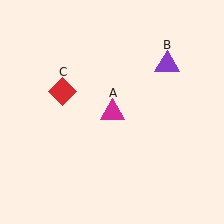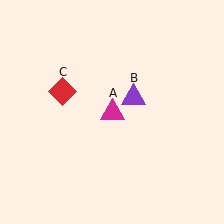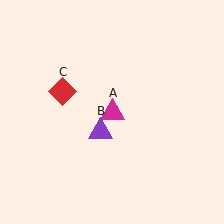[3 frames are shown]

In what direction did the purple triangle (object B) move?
The purple triangle (object B) moved down and to the left.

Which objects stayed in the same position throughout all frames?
Magenta triangle (object A) and red diamond (object C) remained stationary.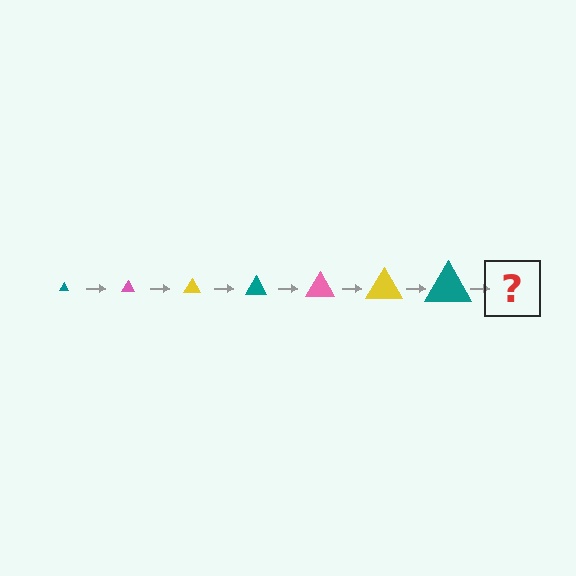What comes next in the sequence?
The next element should be a pink triangle, larger than the previous one.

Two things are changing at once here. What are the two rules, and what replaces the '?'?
The two rules are that the triangle grows larger each step and the color cycles through teal, pink, and yellow. The '?' should be a pink triangle, larger than the previous one.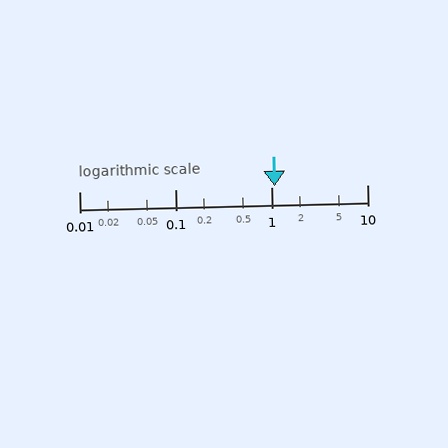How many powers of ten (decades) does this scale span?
The scale spans 3 decades, from 0.01 to 10.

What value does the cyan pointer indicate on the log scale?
The pointer indicates approximately 1.1.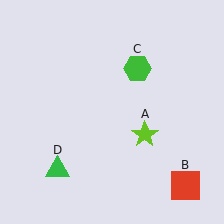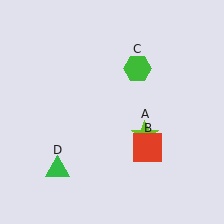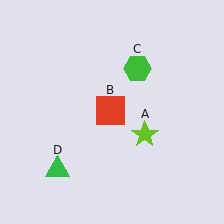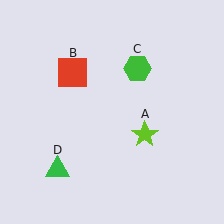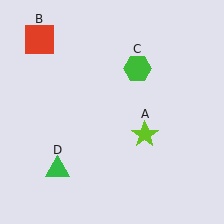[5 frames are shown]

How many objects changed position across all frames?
1 object changed position: red square (object B).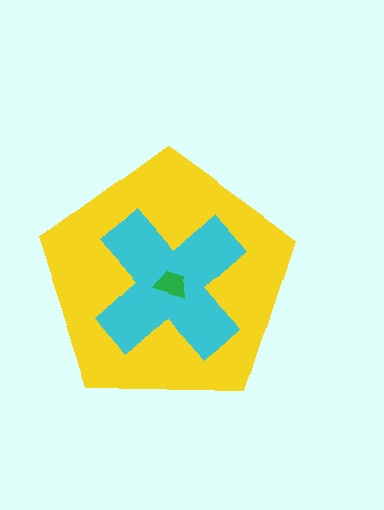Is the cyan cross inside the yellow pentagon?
Yes.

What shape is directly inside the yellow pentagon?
The cyan cross.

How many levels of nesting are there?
3.